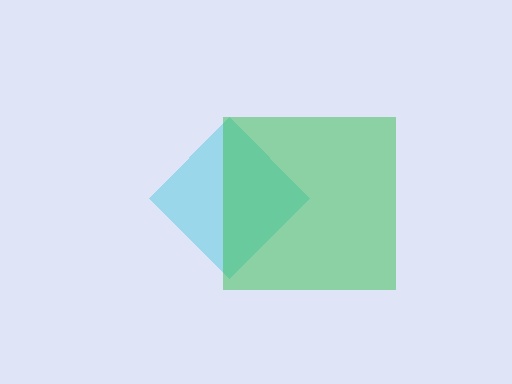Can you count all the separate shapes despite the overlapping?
Yes, there are 2 separate shapes.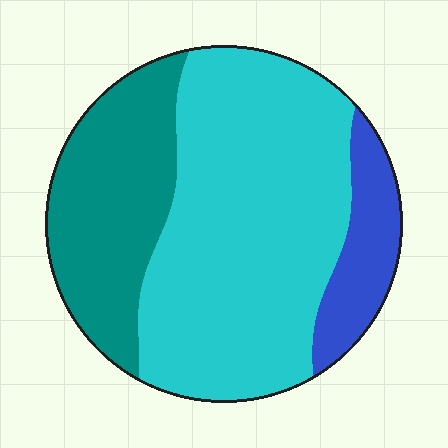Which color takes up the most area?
Cyan, at roughly 60%.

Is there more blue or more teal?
Teal.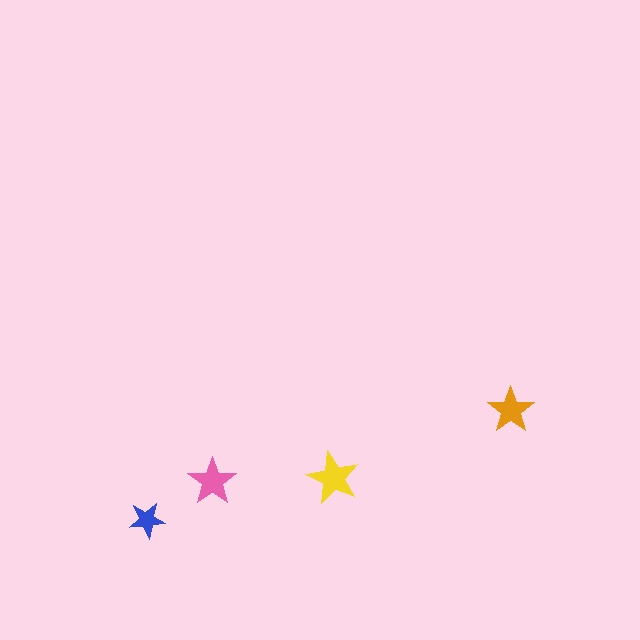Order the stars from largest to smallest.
the yellow one, the pink one, the orange one, the blue one.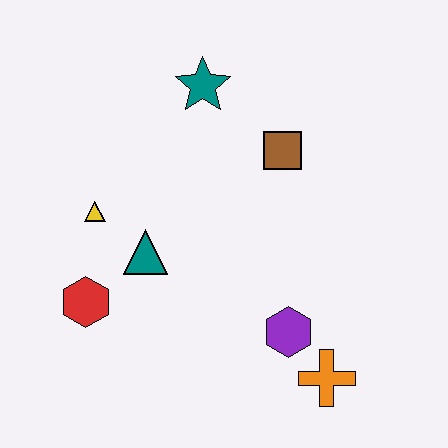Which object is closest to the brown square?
The teal star is closest to the brown square.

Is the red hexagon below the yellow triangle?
Yes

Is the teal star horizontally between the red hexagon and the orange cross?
Yes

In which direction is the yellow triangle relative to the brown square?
The yellow triangle is to the left of the brown square.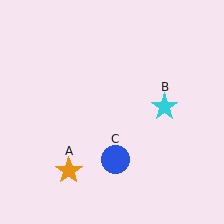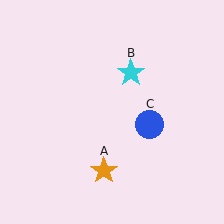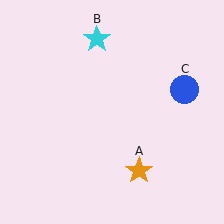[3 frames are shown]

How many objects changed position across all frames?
3 objects changed position: orange star (object A), cyan star (object B), blue circle (object C).